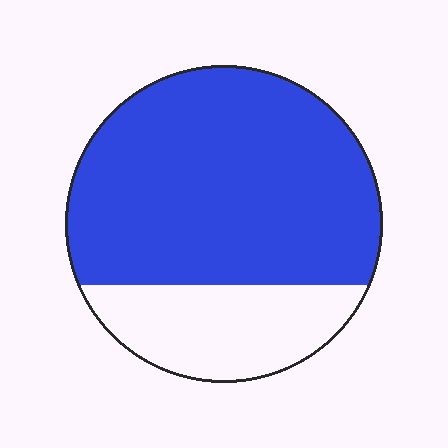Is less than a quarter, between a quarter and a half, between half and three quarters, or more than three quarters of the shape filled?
Between half and three quarters.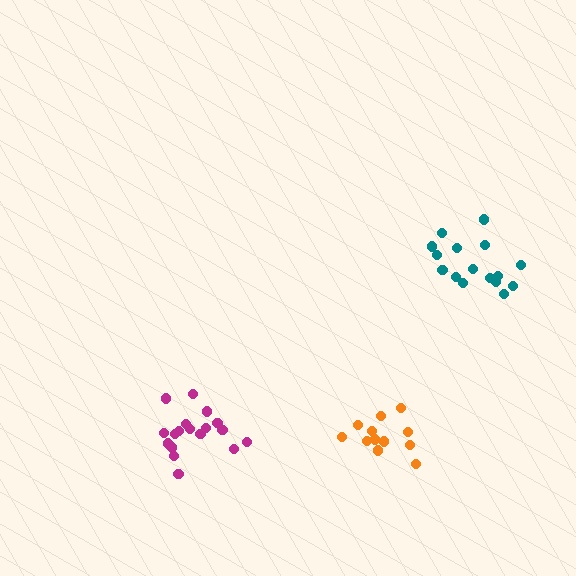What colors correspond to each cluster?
The clusters are colored: magenta, teal, orange.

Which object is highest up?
The teal cluster is topmost.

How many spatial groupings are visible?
There are 3 spatial groupings.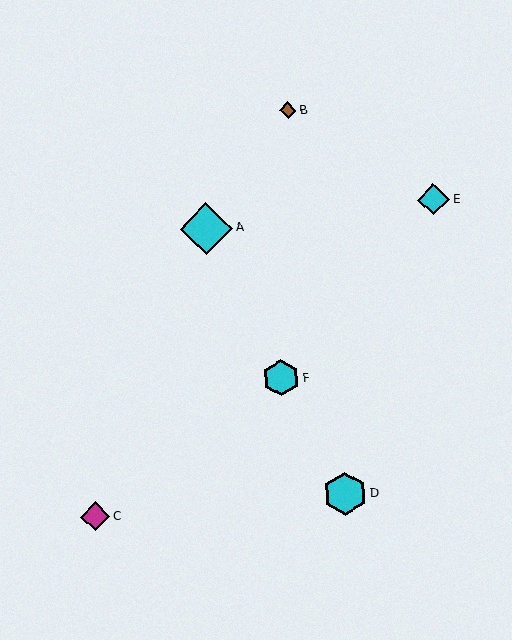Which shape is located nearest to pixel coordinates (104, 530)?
The magenta diamond (labeled C) at (95, 516) is nearest to that location.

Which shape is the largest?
The cyan diamond (labeled A) is the largest.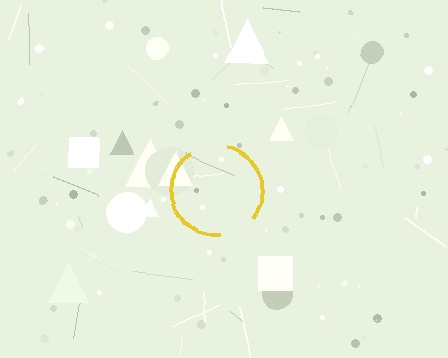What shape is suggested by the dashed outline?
The dashed outline suggests a circle.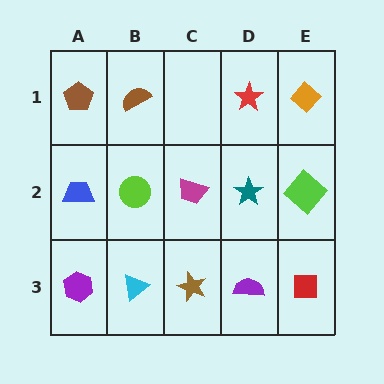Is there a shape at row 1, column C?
No, that cell is empty.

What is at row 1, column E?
An orange diamond.